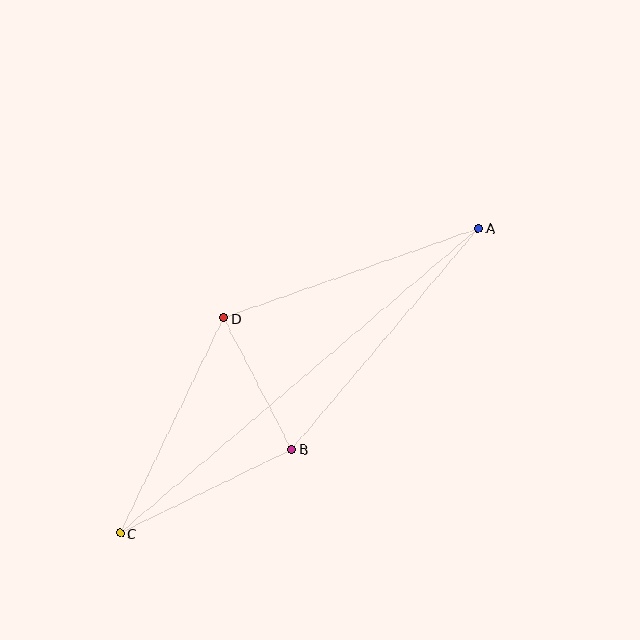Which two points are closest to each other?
Points B and D are closest to each other.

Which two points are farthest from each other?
Points A and C are farthest from each other.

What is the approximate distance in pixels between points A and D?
The distance between A and D is approximately 270 pixels.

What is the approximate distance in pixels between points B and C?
The distance between B and C is approximately 191 pixels.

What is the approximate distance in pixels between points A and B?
The distance between A and B is approximately 289 pixels.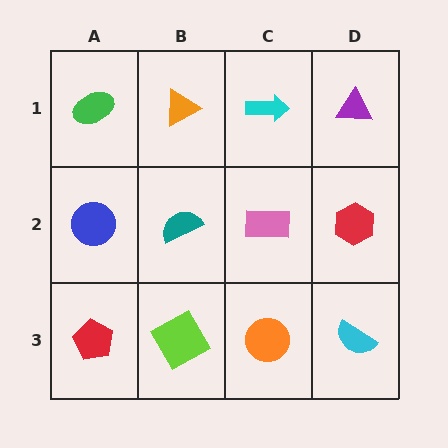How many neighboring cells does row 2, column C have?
4.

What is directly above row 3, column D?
A red hexagon.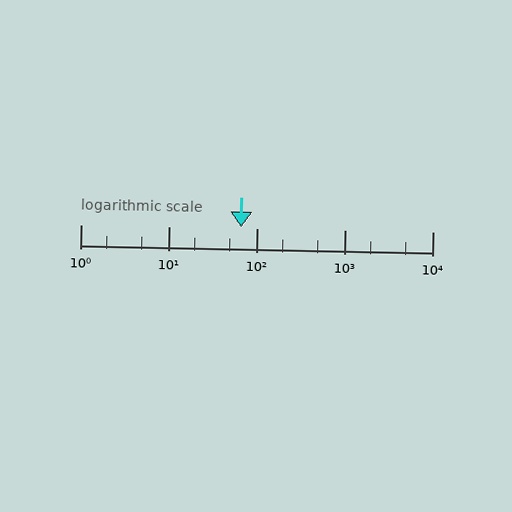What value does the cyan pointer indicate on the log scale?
The pointer indicates approximately 67.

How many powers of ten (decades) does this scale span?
The scale spans 4 decades, from 1 to 10000.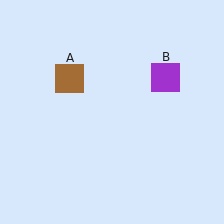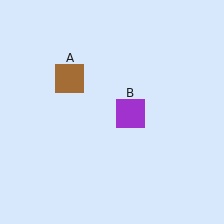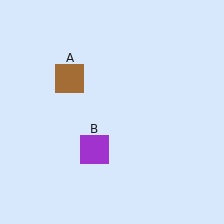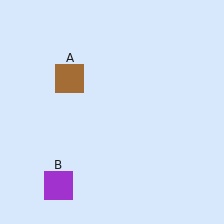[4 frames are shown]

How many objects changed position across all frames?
1 object changed position: purple square (object B).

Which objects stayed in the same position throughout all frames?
Brown square (object A) remained stationary.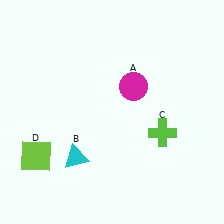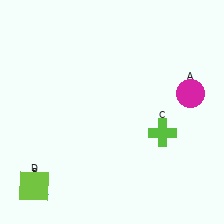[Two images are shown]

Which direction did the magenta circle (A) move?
The magenta circle (A) moved right.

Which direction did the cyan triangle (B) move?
The cyan triangle (B) moved left.